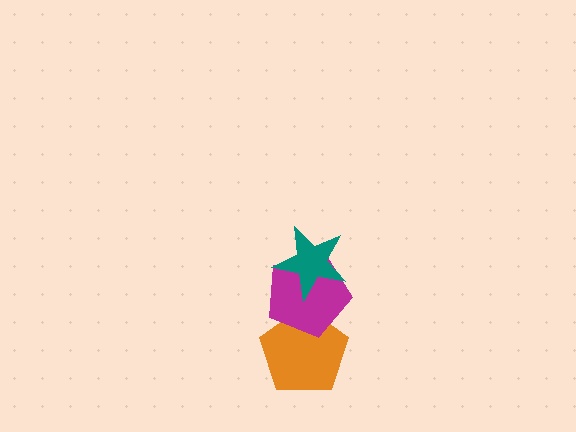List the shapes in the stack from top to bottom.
From top to bottom: the teal star, the magenta pentagon, the orange pentagon.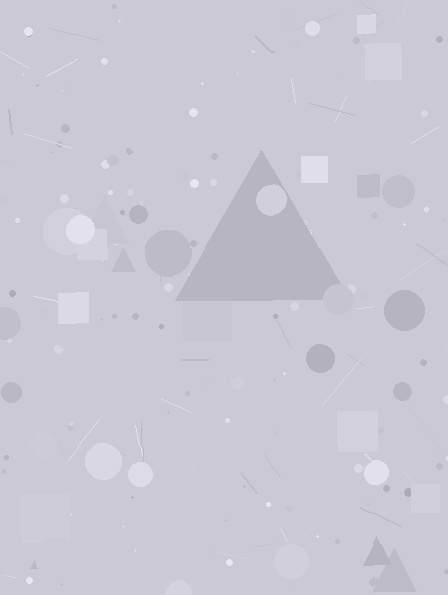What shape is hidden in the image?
A triangle is hidden in the image.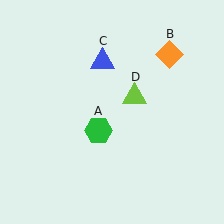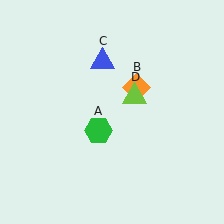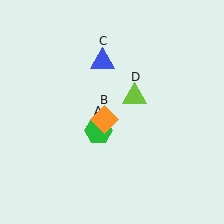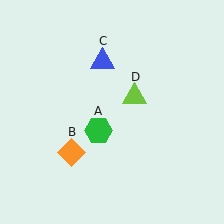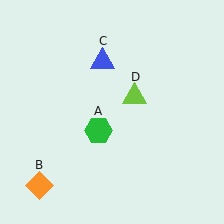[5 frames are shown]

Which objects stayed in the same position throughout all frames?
Green hexagon (object A) and blue triangle (object C) and lime triangle (object D) remained stationary.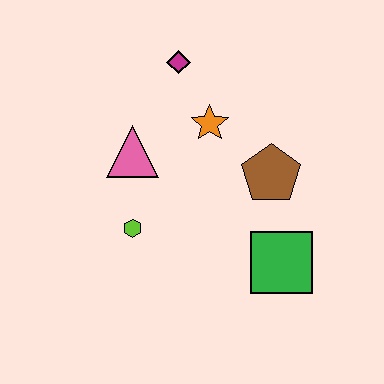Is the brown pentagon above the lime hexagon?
Yes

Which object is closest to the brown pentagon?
The orange star is closest to the brown pentagon.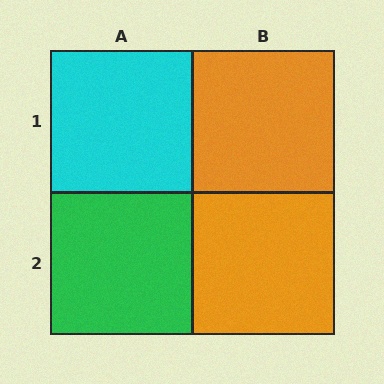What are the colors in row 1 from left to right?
Cyan, orange.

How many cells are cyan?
1 cell is cyan.